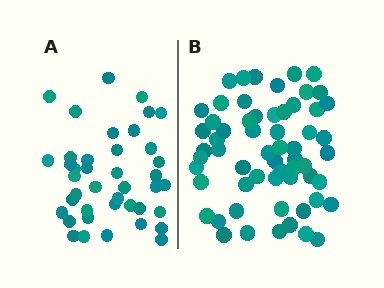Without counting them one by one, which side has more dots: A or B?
Region B (the right region) has more dots.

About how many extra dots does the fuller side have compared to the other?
Region B has approximately 20 more dots than region A.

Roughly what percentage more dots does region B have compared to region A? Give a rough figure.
About 45% more.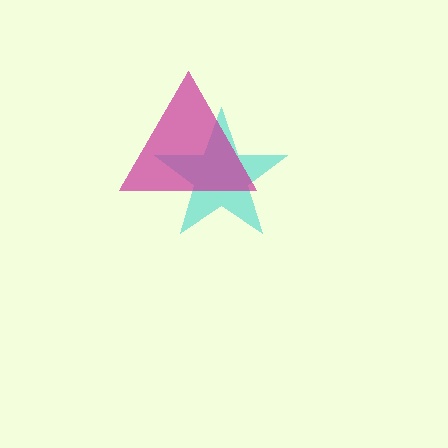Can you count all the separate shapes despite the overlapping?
Yes, there are 2 separate shapes.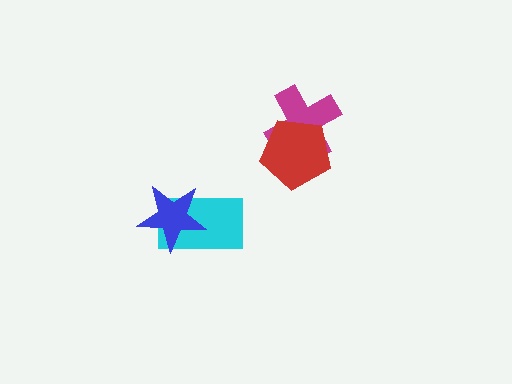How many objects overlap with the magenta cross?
1 object overlaps with the magenta cross.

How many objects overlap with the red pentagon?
1 object overlaps with the red pentagon.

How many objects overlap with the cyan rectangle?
1 object overlaps with the cyan rectangle.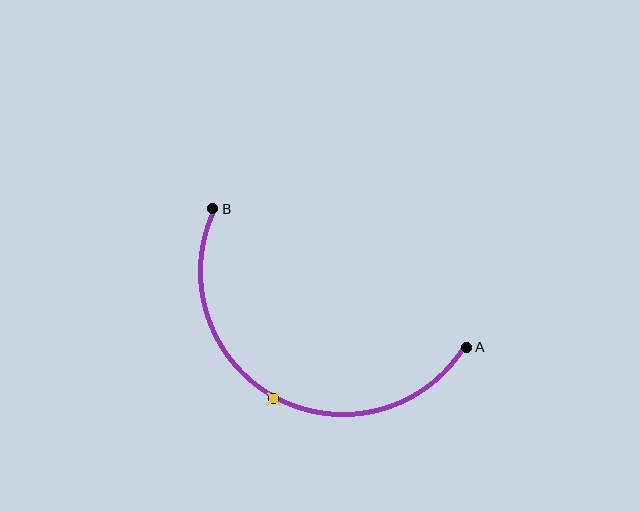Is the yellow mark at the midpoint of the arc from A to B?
Yes. The yellow mark lies on the arc at equal arc-length from both A and B — it is the arc midpoint.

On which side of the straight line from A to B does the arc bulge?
The arc bulges below the straight line connecting A and B.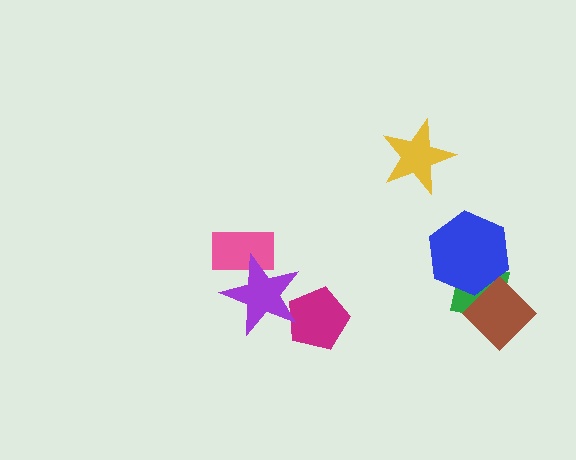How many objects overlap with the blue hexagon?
2 objects overlap with the blue hexagon.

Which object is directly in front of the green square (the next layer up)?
The blue hexagon is directly in front of the green square.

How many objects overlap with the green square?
2 objects overlap with the green square.